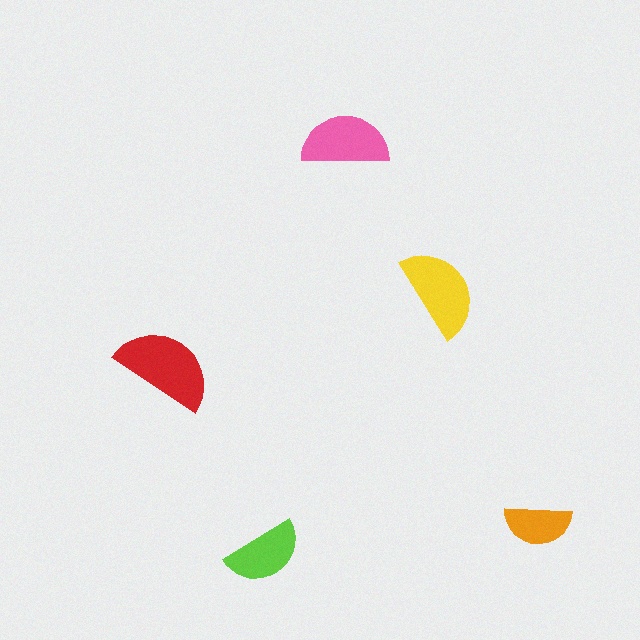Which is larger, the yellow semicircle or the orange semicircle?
The yellow one.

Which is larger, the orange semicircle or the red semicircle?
The red one.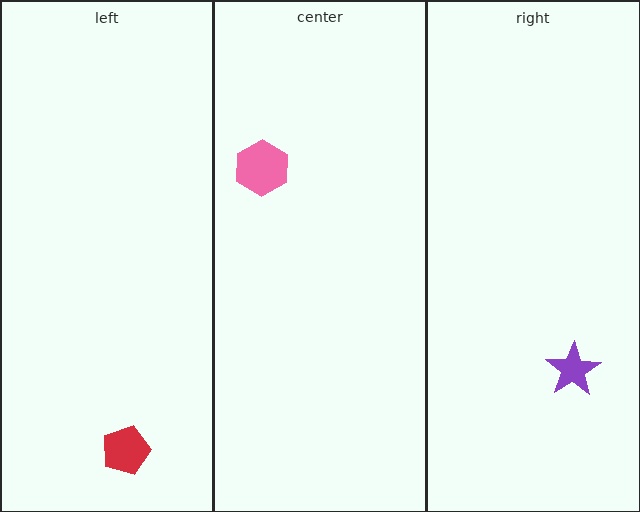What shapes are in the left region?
The red pentagon.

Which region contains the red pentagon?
The left region.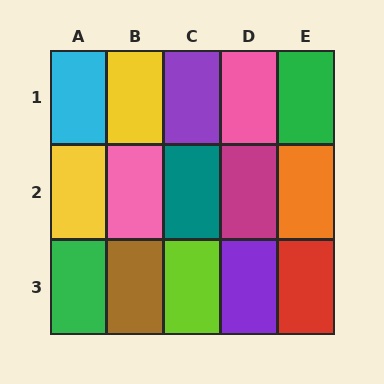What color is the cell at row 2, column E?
Orange.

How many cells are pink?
2 cells are pink.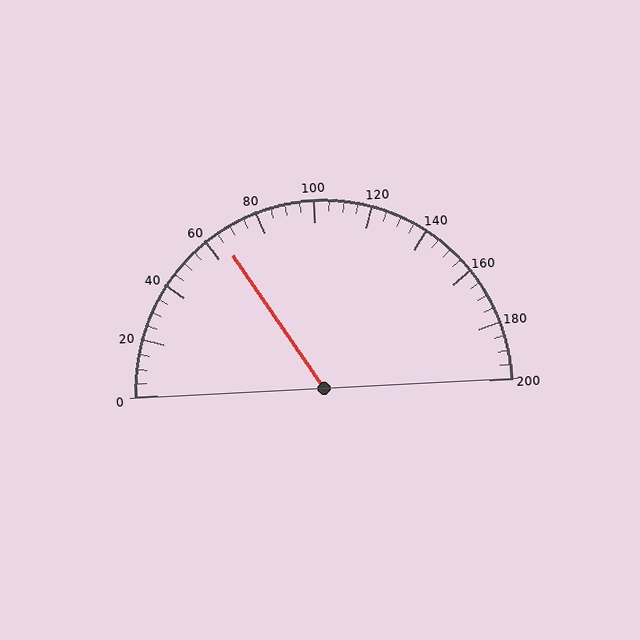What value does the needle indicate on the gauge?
The needle indicates approximately 65.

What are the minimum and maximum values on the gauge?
The gauge ranges from 0 to 200.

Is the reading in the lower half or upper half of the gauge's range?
The reading is in the lower half of the range (0 to 200).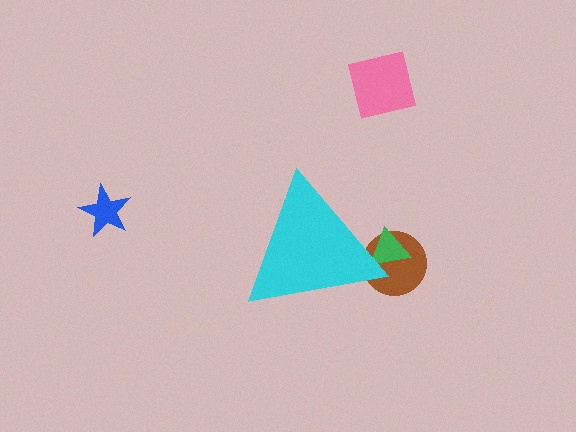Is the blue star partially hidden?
No, the blue star is fully visible.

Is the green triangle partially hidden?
Yes, the green triangle is partially hidden behind the cyan triangle.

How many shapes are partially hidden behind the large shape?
2 shapes are partially hidden.